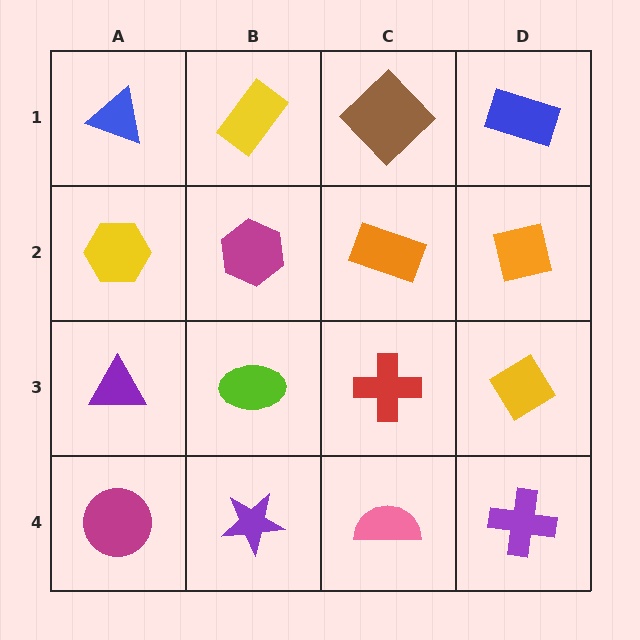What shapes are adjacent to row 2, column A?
A blue triangle (row 1, column A), a purple triangle (row 3, column A), a magenta hexagon (row 2, column B).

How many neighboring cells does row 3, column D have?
3.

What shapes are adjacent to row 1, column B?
A magenta hexagon (row 2, column B), a blue triangle (row 1, column A), a brown diamond (row 1, column C).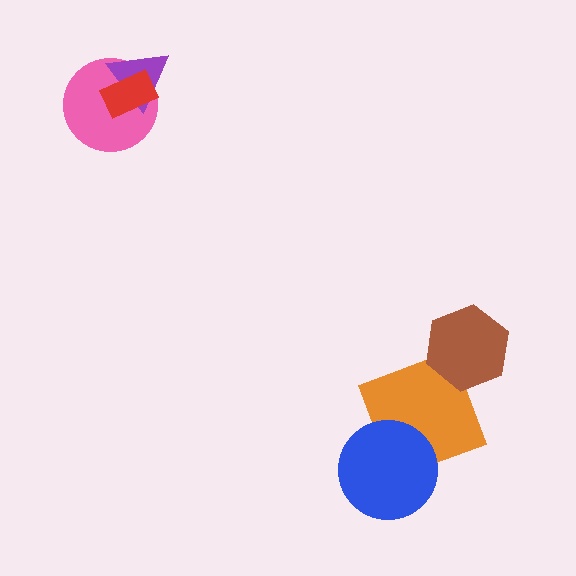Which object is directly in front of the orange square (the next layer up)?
The blue circle is directly in front of the orange square.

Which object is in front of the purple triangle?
The red rectangle is in front of the purple triangle.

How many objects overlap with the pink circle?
2 objects overlap with the pink circle.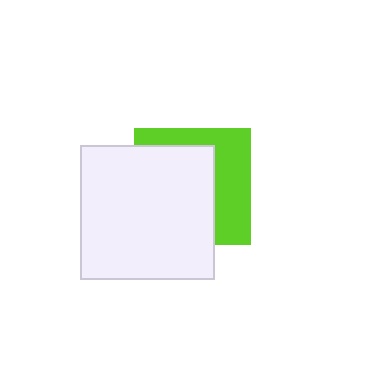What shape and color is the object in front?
The object in front is a white square.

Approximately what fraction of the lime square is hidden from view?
Roughly 59% of the lime square is hidden behind the white square.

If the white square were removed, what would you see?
You would see the complete lime square.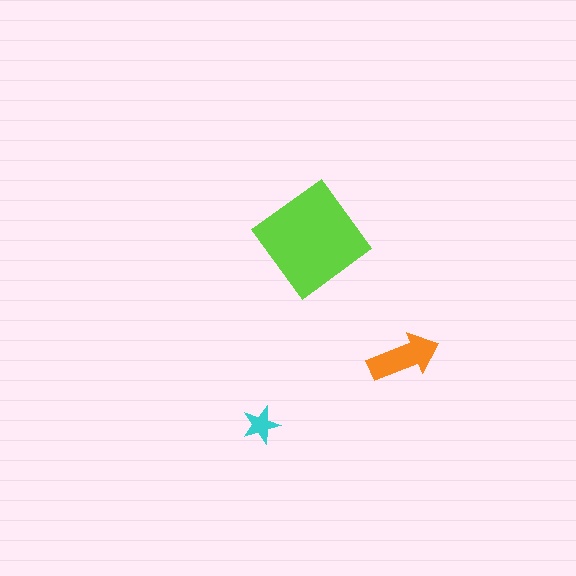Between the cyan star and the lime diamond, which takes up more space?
The lime diamond.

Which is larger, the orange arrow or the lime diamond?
The lime diamond.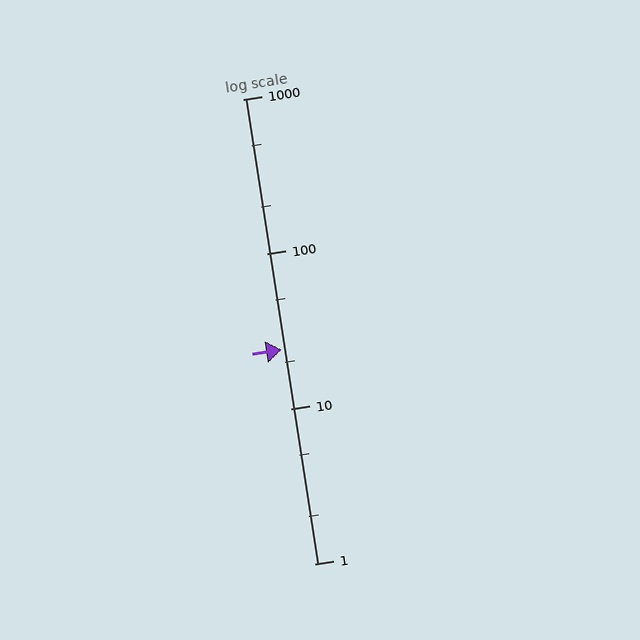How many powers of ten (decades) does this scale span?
The scale spans 3 decades, from 1 to 1000.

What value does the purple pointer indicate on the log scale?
The pointer indicates approximately 24.